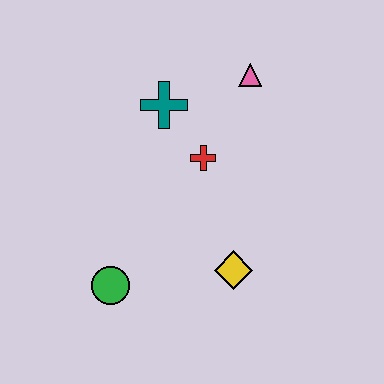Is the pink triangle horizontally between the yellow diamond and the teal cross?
No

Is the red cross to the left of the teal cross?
No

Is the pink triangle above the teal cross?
Yes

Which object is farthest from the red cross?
The green circle is farthest from the red cross.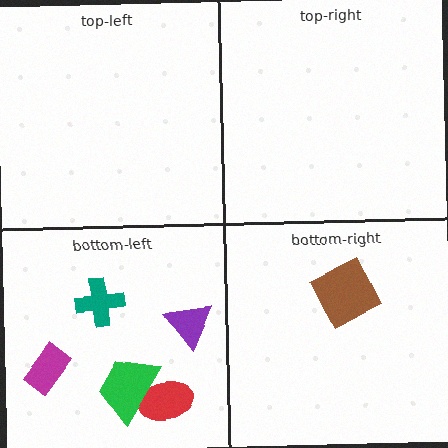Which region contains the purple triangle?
The bottom-left region.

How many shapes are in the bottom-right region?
1.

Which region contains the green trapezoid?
The bottom-left region.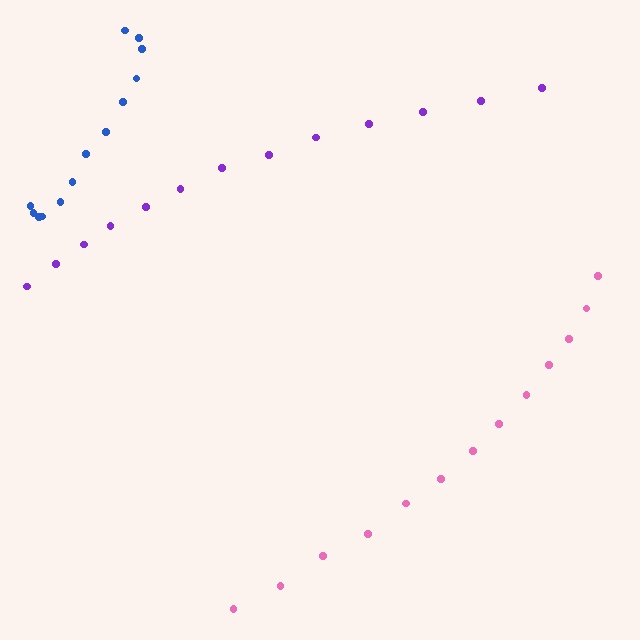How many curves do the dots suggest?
There are 3 distinct paths.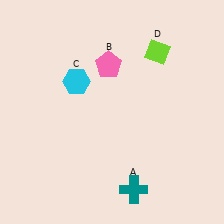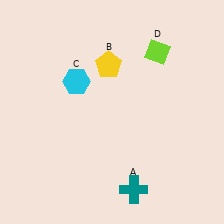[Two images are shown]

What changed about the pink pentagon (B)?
In Image 1, B is pink. In Image 2, it changed to yellow.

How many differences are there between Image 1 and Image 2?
There is 1 difference between the two images.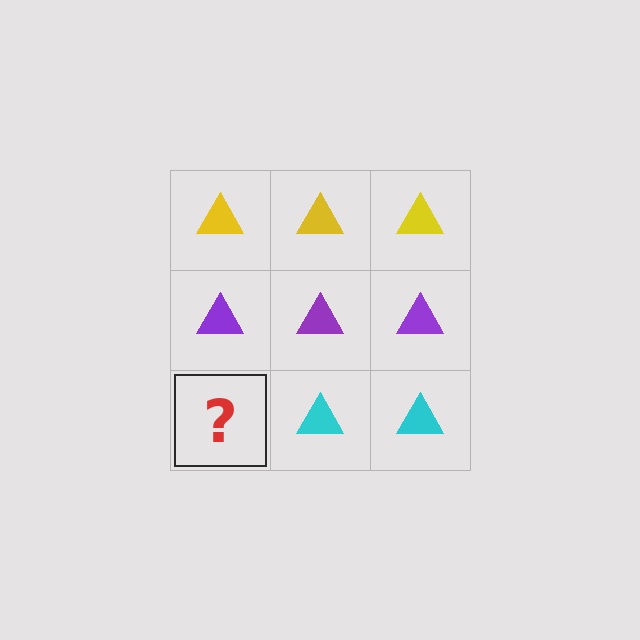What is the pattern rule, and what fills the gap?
The rule is that each row has a consistent color. The gap should be filled with a cyan triangle.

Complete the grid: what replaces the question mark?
The question mark should be replaced with a cyan triangle.